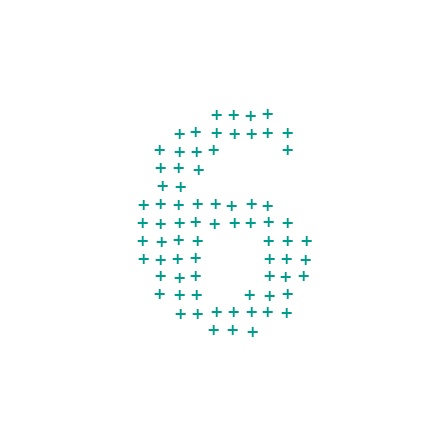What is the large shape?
The large shape is the digit 6.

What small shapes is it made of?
It is made of small plus signs.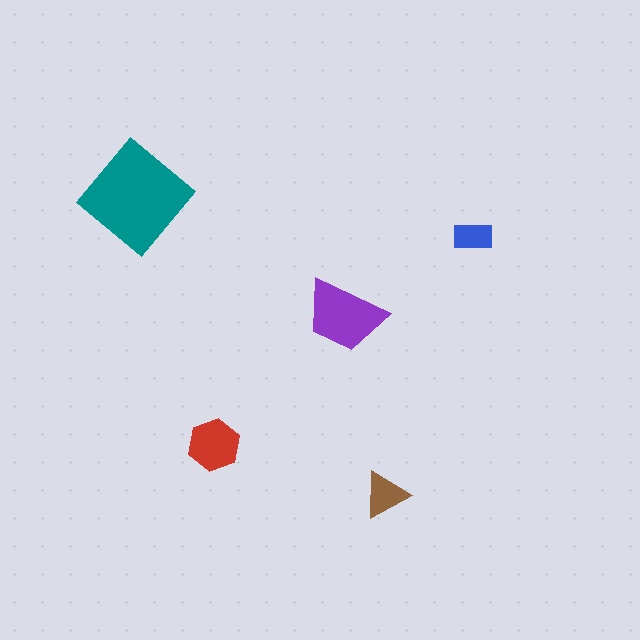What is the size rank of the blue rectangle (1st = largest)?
5th.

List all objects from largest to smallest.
The teal diamond, the purple trapezoid, the red hexagon, the brown triangle, the blue rectangle.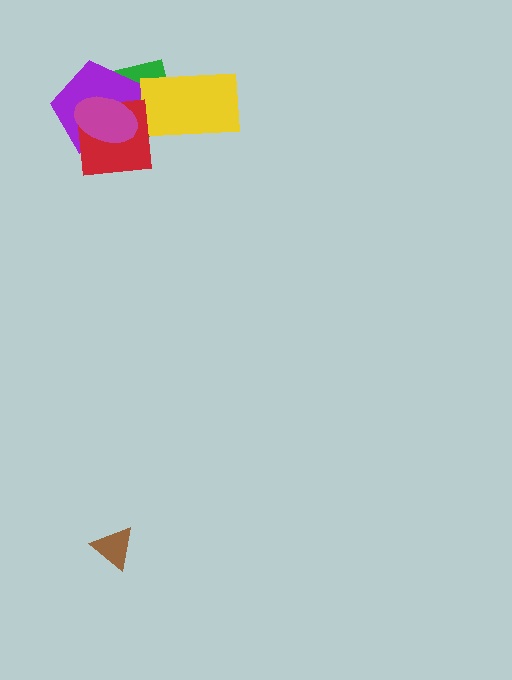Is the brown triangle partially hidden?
No, no other shape covers it.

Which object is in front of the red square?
The magenta ellipse is in front of the red square.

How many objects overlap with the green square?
4 objects overlap with the green square.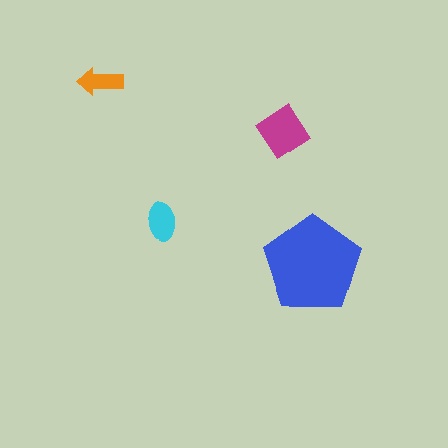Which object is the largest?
The blue pentagon.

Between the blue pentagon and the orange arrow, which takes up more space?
The blue pentagon.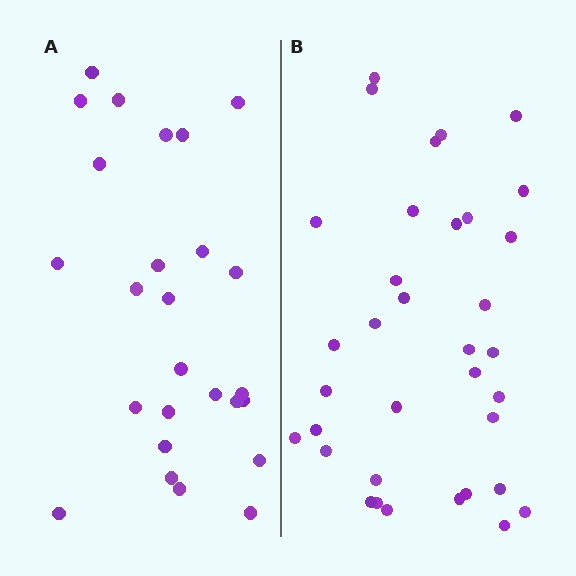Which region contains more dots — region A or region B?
Region B (the right region) has more dots.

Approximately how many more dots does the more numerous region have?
Region B has roughly 8 or so more dots than region A.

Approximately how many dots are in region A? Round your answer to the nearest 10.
About 30 dots. (The exact count is 26, which rounds to 30.)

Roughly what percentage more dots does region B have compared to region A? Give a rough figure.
About 35% more.